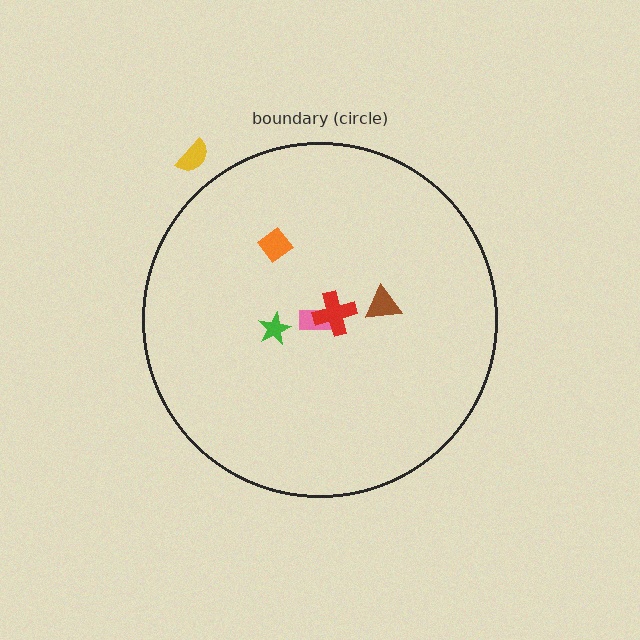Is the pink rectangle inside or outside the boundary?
Inside.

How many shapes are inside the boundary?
5 inside, 1 outside.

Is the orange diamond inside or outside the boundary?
Inside.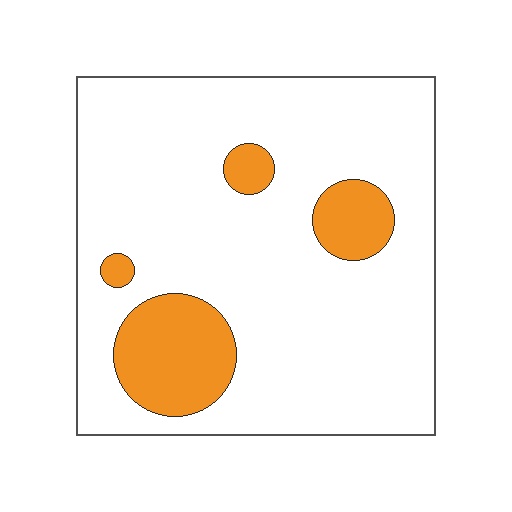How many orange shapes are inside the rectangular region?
4.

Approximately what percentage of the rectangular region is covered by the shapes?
Approximately 15%.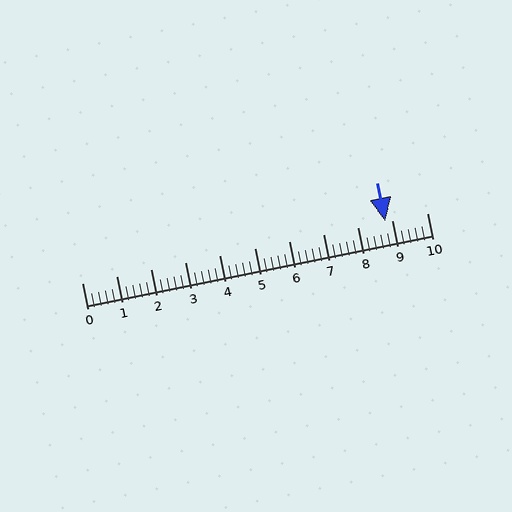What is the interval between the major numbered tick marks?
The major tick marks are spaced 1 units apart.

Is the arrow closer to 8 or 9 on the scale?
The arrow is closer to 9.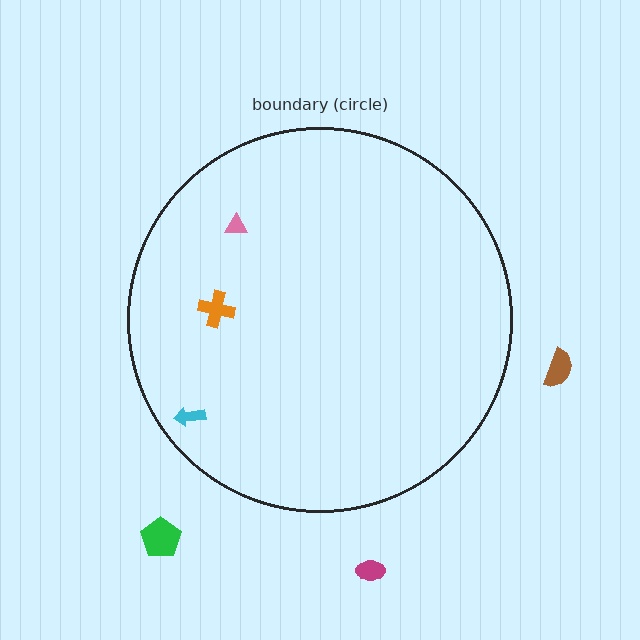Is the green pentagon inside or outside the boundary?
Outside.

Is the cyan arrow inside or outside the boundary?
Inside.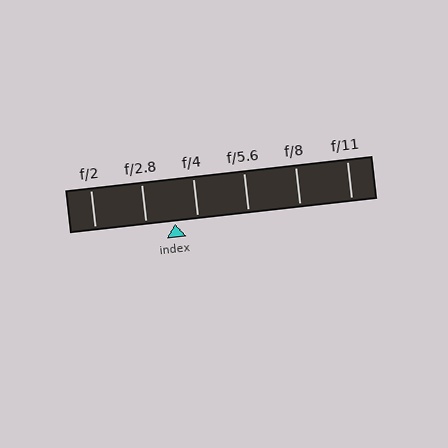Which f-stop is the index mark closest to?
The index mark is closest to f/4.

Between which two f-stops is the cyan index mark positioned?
The index mark is between f/2.8 and f/4.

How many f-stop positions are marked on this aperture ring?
There are 6 f-stop positions marked.